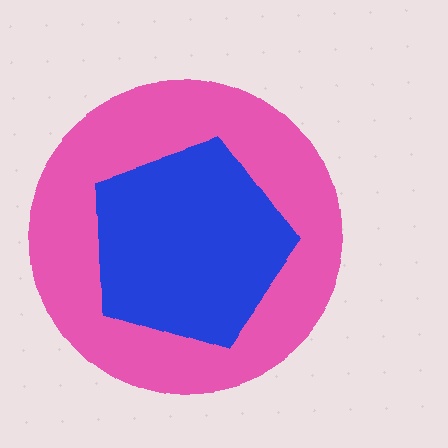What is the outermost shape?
The pink circle.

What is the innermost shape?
The blue pentagon.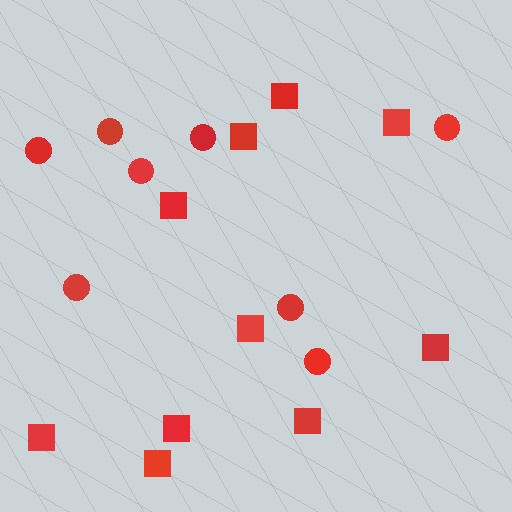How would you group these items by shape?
There are 2 groups: one group of squares (10) and one group of circles (8).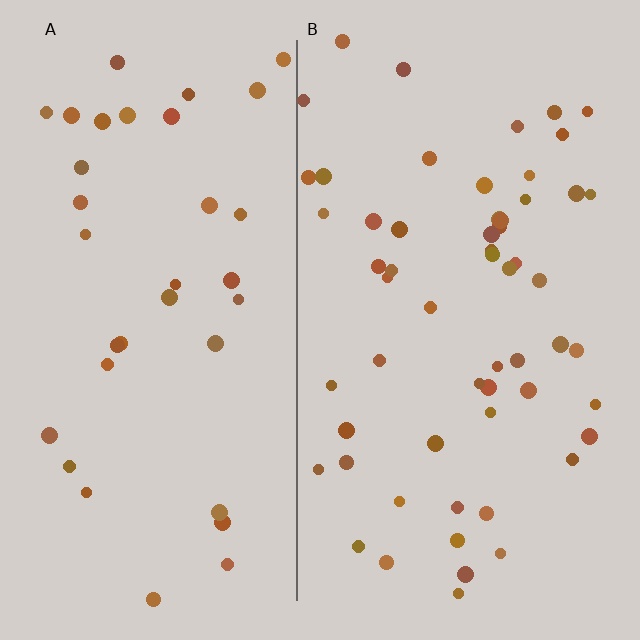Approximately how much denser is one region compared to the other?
Approximately 1.6× — region B over region A.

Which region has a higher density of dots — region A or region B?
B (the right).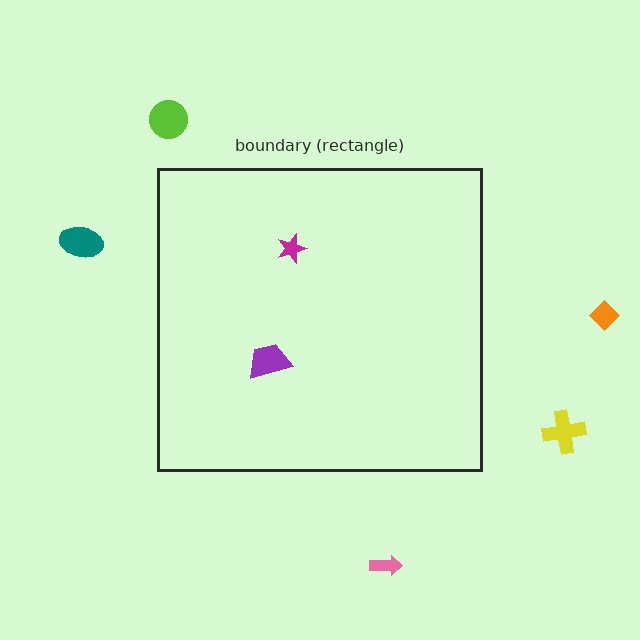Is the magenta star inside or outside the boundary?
Inside.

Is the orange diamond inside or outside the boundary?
Outside.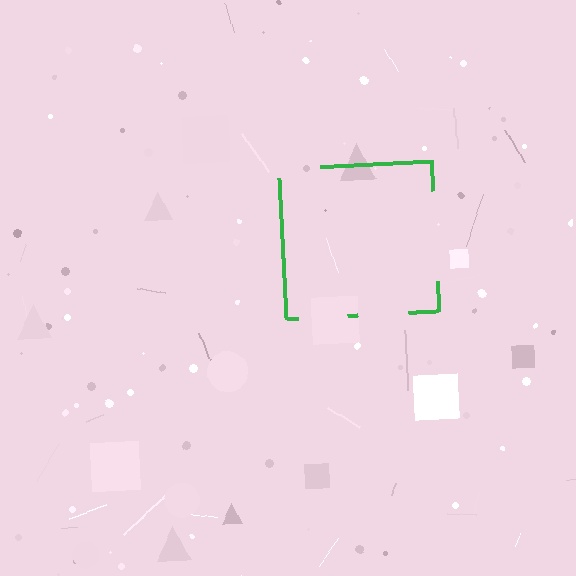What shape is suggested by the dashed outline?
The dashed outline suggests a square.